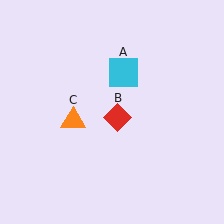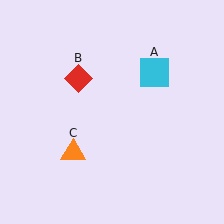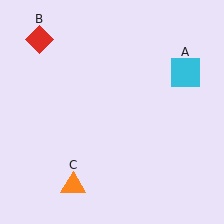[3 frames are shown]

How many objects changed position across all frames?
3 objects changed position: cyan square (object A), red diamond (object B), orange triangle (object C).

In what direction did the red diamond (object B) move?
The red diamond (object B) moved up and to the left.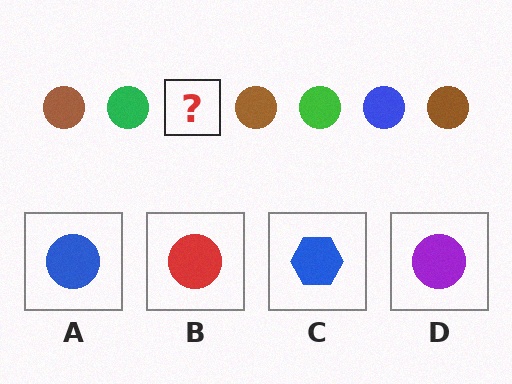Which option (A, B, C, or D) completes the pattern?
A.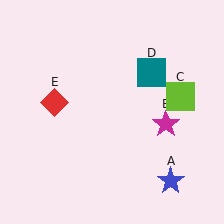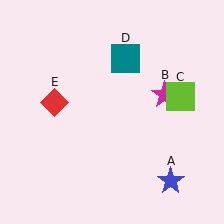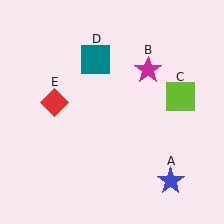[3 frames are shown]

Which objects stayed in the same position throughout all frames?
Blue star (object A) and lime square (object C) and red diamond (object E) remained stationary.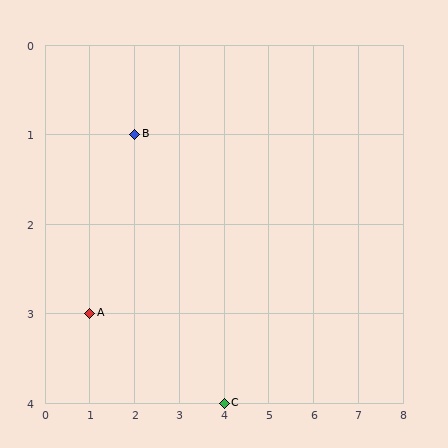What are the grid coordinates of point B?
Point B is at grid coordinates (2, 1).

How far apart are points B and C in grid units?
Points B and C are 2 columns and 3 rows apart (about 3.6 grid units diagonally).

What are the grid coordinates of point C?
Point C is at grid coordinates (4, 4).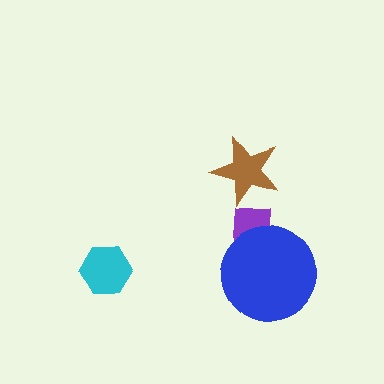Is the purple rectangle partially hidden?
Yes, it is partially covered by another shape.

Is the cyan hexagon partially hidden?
No, no other shape covers it.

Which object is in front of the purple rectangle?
The blue circle is in front of the purple rectangle.